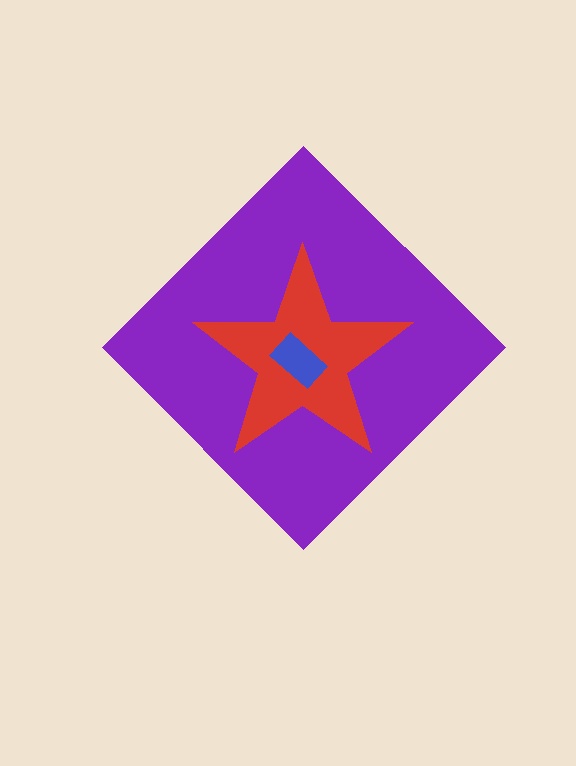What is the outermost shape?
The purple diamond.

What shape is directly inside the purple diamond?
The red star.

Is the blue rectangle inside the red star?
Yes.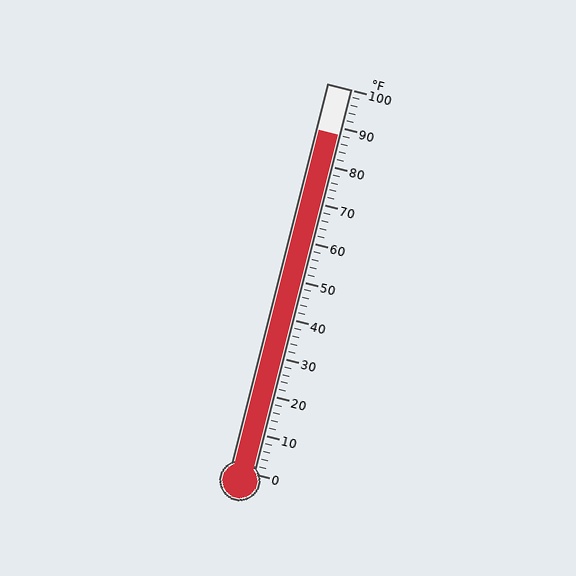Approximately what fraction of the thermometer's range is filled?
The thermometer is filled to approximately 90% of its range.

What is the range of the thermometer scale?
The thermometer scale ranges from 0°F to 100°F.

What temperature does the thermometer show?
The thermometer shows approximately 88°F.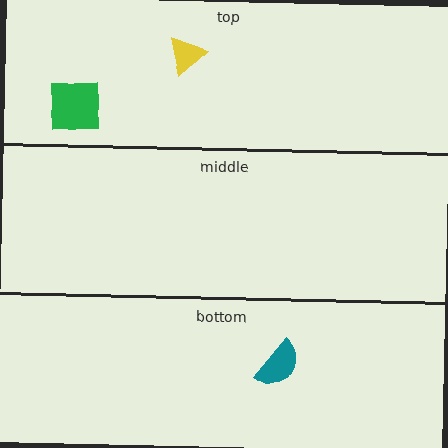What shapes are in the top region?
The green square, the yellow triangle.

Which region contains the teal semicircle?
The bottom region.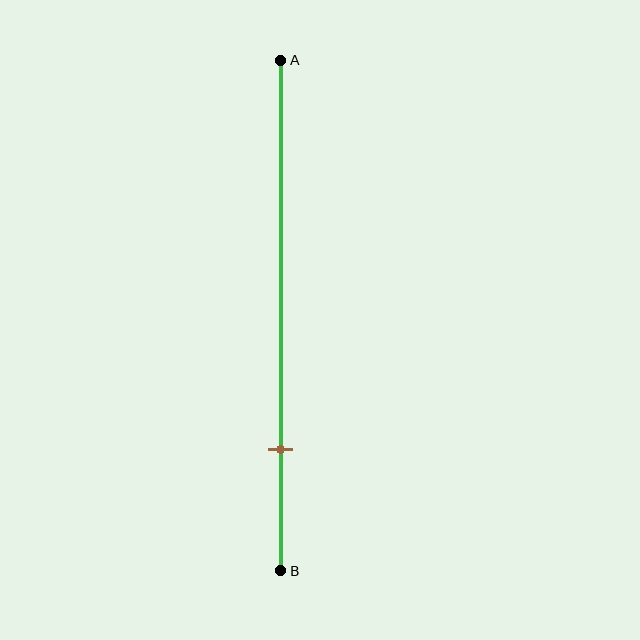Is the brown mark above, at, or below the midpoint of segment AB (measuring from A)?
The brown mark is below the midpoint of segment AB.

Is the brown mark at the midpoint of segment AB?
No, the mark is at about 75% from A, not at the 50% midpoint.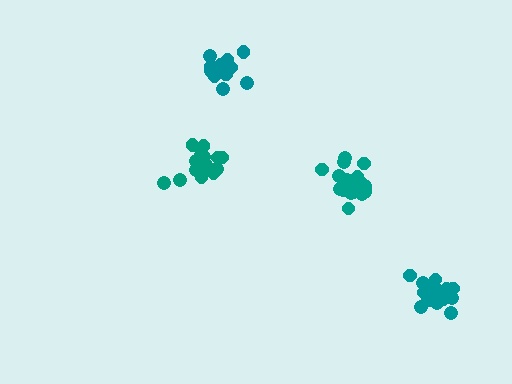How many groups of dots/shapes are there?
There are 4 groups.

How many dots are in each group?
Group 1: 20 dots, Group 2: 21 dots, Group 3: 15 dots, Group 4: 18 dots (74 total).